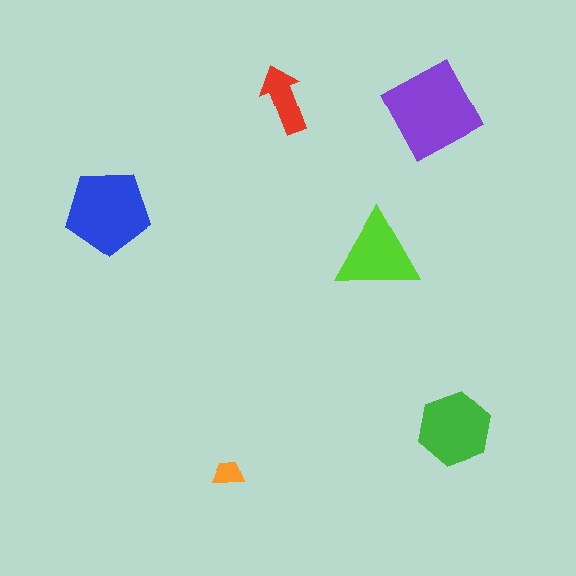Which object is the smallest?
The orange trapezoid.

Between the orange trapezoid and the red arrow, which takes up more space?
The red arrow.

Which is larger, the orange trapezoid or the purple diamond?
The purple diamond.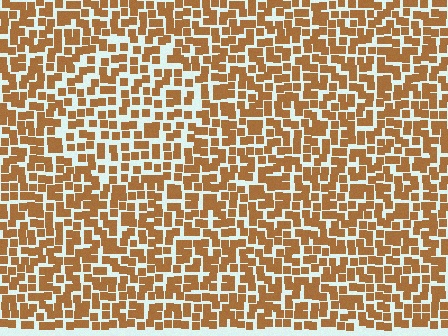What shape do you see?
I see a circle.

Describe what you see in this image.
The image contains small brown elements arranged at two different densities. A circle-shaped region is visible where the elements are less densely packed than the surrounding area.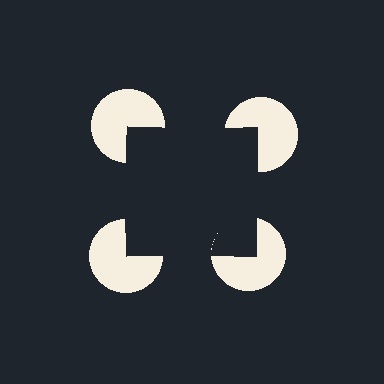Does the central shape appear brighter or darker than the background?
It typically appears slightly darker than the background, even though no actual brightness change is drawn.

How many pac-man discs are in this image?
There are 4 — one at each vertex of the illusory square.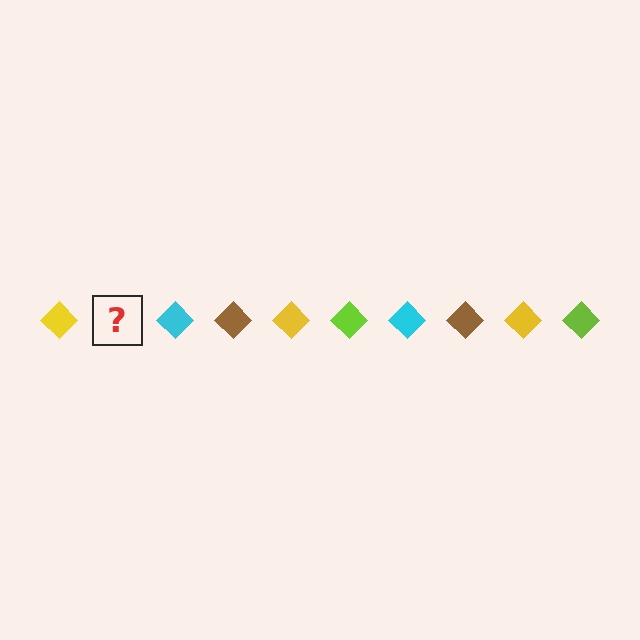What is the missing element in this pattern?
The missing element is a lime diamond.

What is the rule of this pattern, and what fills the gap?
The rule is that the pattern cycles through yellow, lime, cyan, brown diamonds. The gap should be filled with a lime diamond.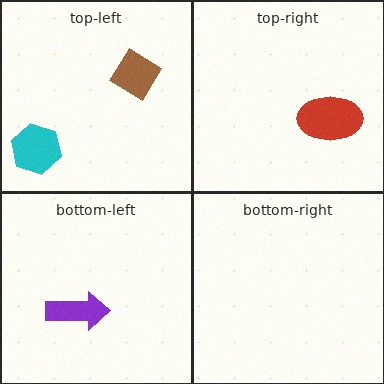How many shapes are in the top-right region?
1.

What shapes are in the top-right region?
The red ellipse.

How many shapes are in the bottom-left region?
1.